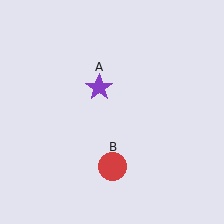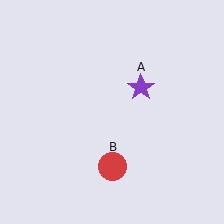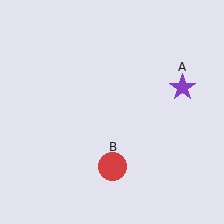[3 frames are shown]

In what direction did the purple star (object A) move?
The purple star (object A) moved right.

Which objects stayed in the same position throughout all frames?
Red circle (object B) remained stationary.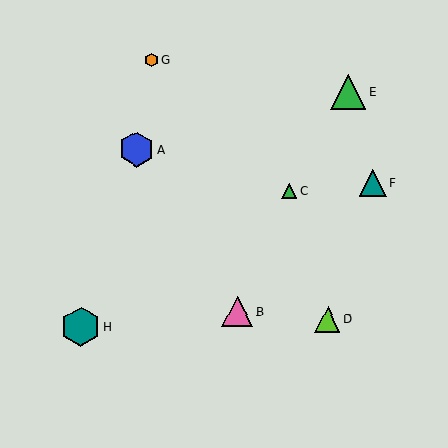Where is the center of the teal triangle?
The center of the teal triangle is at (373, 183).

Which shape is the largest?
The teal hexagon (labeled H) is the largest.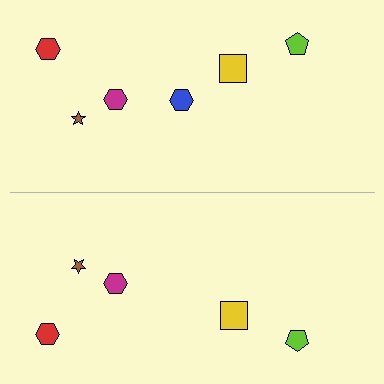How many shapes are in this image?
There are 11 shapes in this image.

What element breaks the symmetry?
A blue hexagon is missing from the bottom side.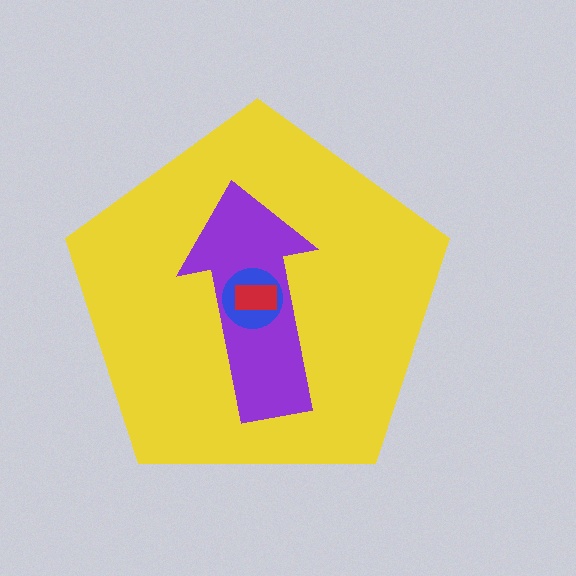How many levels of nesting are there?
4.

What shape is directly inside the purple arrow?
The blue circle.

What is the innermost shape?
The red rectangle.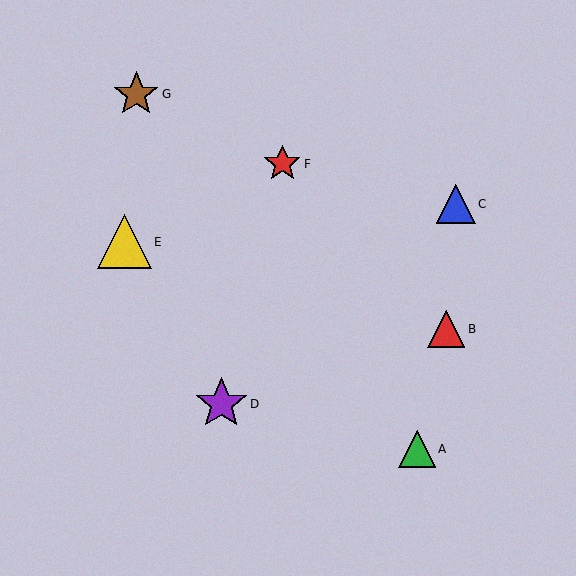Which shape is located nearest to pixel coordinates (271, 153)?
The red star (labeled F) at (282, 164) is nearest to that location.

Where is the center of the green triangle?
The center of the green triangle is at (417, 449).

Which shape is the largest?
The yellow triangle (labeled E) is the largest.